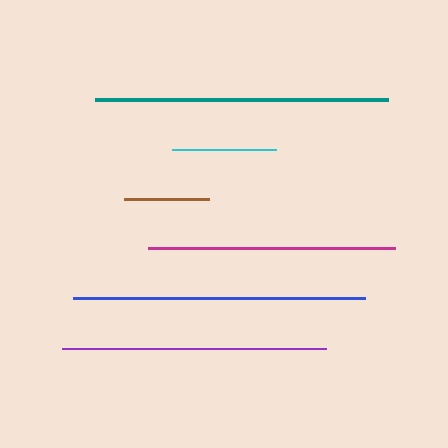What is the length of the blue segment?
The blue segment is approximately 292 pixels long.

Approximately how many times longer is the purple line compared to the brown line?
The purple line is approximately 3.1 times the length of the brown line.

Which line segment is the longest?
The teal line is the longest at approximately 294 pixels.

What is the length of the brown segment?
The brown segment is approximately 86 pixels long.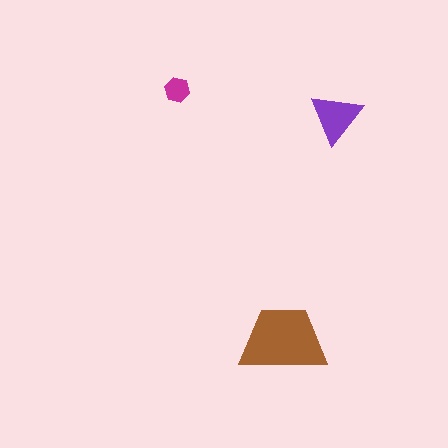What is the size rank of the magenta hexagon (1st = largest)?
3rd.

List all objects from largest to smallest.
The brown trapezoid, the purple triangle, the magenta hexagon.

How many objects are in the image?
There are 3 objects in the image.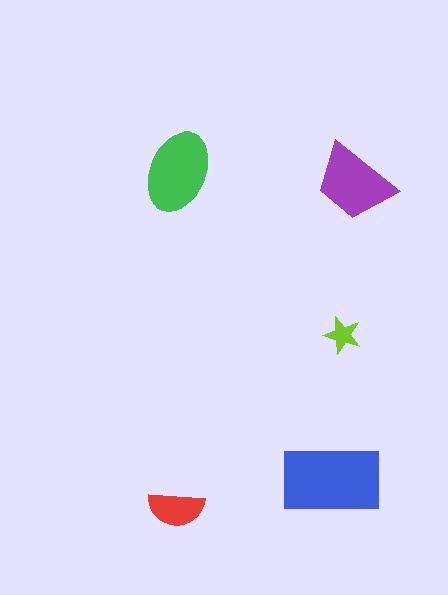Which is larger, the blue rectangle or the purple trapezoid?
The blue rectangle.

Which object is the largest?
The blue rectangle.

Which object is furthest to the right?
The purple trapezoid is rightmost.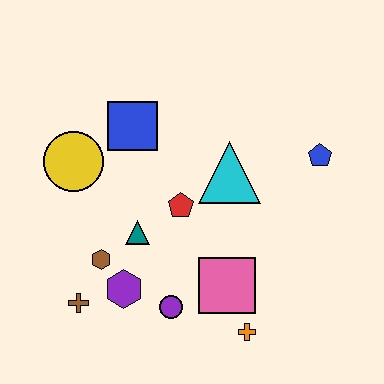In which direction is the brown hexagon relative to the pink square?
The brown hexagon is to the left of the pink square.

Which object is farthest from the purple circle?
The blue pentagon is farthest from the purple circle.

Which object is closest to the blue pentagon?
The cyan triangle is closest to the blue pentagon.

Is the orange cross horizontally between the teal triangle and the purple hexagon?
No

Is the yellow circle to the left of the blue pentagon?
Yes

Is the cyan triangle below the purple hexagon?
No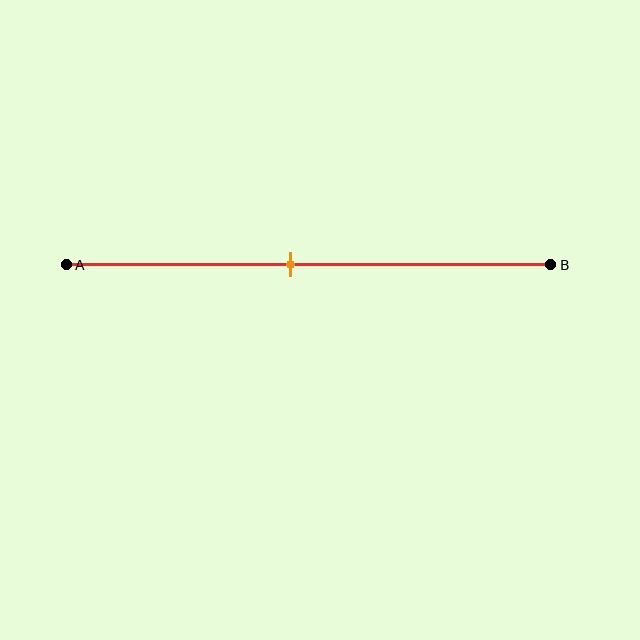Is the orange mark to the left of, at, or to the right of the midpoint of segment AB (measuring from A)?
The orange mark is to the left of the midpoint of segment AB.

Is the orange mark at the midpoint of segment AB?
No, the mark is at about 45% from A, not at the 50% midpoint.